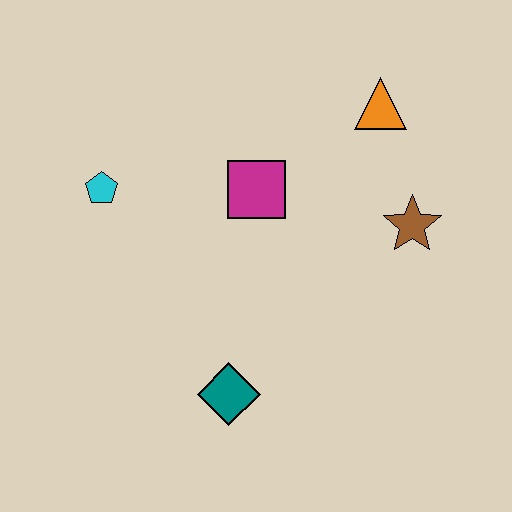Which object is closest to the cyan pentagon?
The magenta square is closest to the cyan pentagon.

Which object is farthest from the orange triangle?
The teal diamond is farthest from the orange triangle.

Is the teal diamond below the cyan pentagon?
Yes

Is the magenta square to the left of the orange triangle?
Yes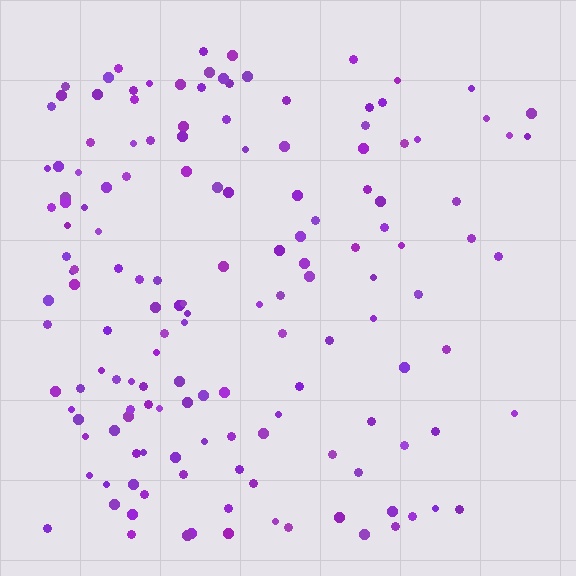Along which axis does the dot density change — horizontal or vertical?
Horizontal.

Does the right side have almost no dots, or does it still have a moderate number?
Still a moderate number, just noticeably fewer than the left.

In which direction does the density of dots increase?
From right to left, with the left side densest.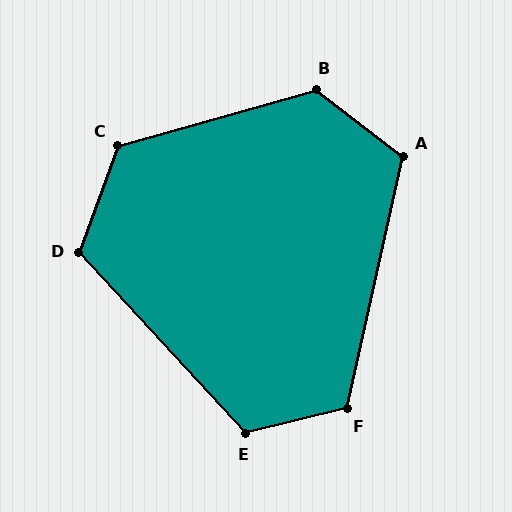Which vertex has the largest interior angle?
B, at approximately 126 degrees.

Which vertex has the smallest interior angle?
A, at approximately 116 degrees.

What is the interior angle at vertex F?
Approximately 116 degrees (obtuse).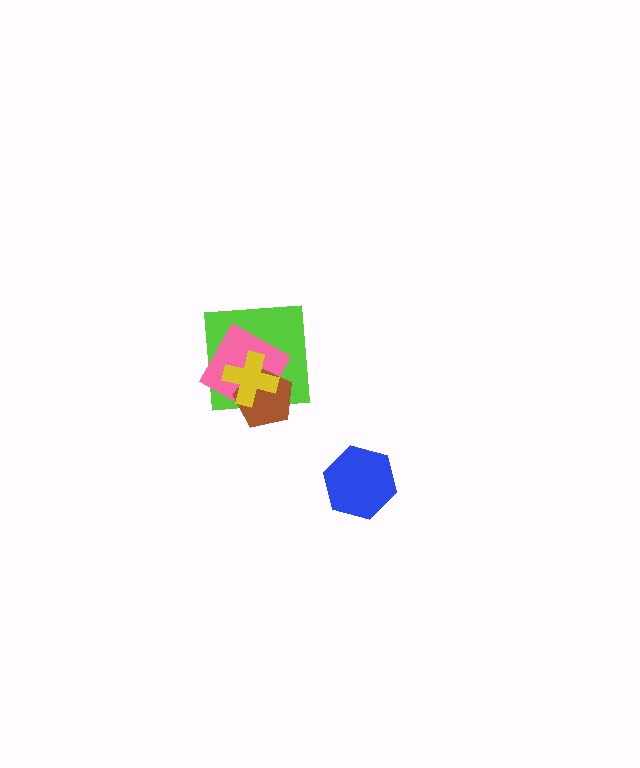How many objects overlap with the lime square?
3 objects overlap with the lime square.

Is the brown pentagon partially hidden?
Yes, it is partially covered by another shape.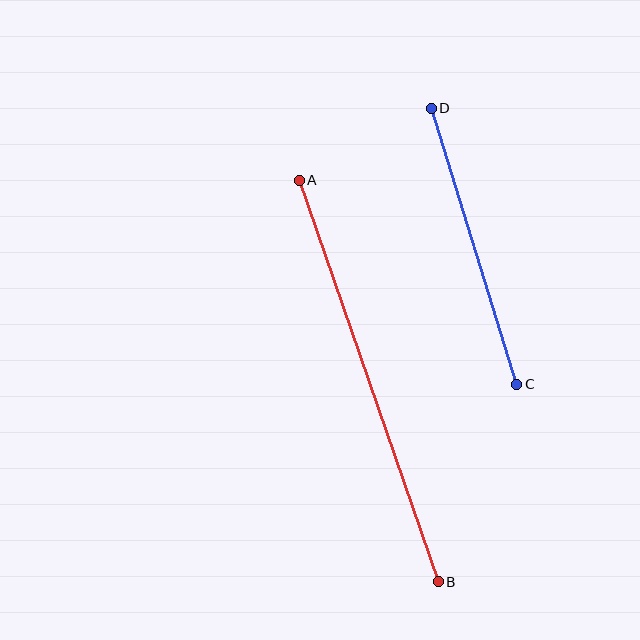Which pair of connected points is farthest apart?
Points A and B are farthest apart.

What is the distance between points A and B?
The distance is approximately 425 pixels.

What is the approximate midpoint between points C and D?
The midpoint is at approximately (474, 246) pixels.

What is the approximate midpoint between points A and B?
The midpoint is at approximately (369, 381) pixels.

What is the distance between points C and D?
The distance is approximately 289 pixels.